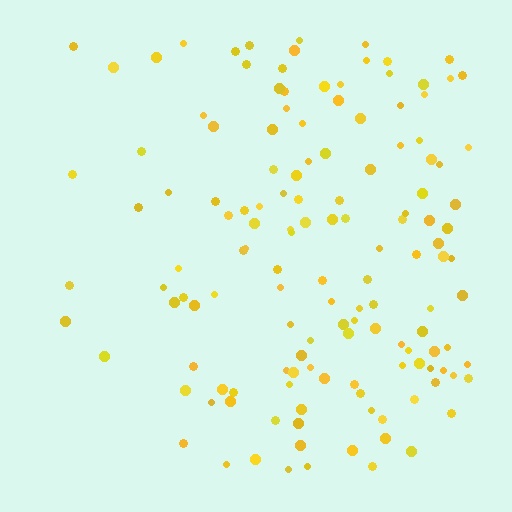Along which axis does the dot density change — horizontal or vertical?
Horizontal.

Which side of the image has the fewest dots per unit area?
The left.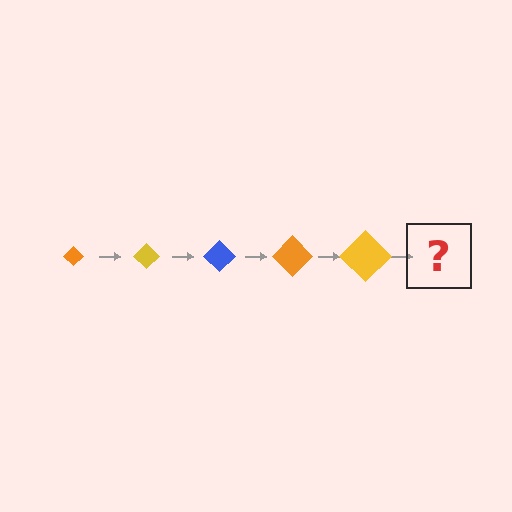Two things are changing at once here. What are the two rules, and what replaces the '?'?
The two rules are that the diamond grows larger each step and the color cycles through orange, yellow, and blue. The '?' should be a blue diamond, larger than the previous one.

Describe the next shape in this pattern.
It should be a blue diamond, larger than the previous one.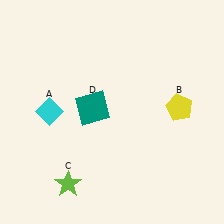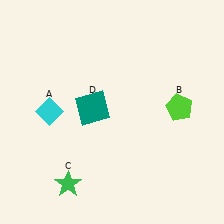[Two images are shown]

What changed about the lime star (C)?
In Image 1, C is lime. In Image 2, it changed to green.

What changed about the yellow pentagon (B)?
In Image 1, B is yellow. In Image 2, it changed to lime.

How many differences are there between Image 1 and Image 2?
There are 2 differences between the two images.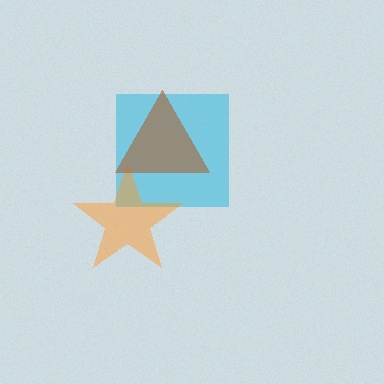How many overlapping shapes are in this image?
There are 3 overlapping shapes in the image.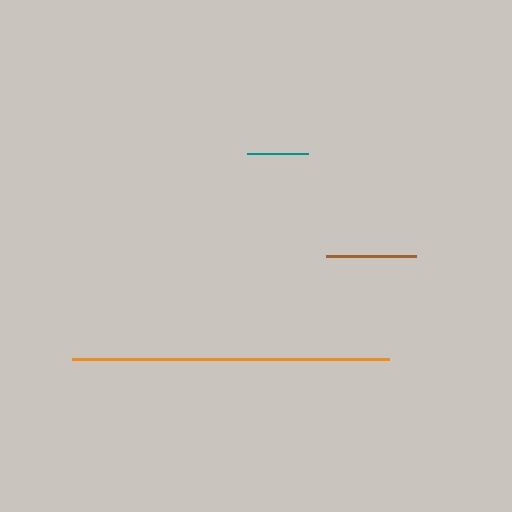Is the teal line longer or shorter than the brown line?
The brown line is longer than the teal line.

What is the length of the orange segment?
The orange segment is approximately 316 pixels long.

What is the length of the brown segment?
The brown segment is approximately 90 pixels long.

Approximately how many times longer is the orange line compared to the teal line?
The orange line is approximately 5.2 times the length of the teal line.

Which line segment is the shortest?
The teal line is the shortest at approximately 61 pixels.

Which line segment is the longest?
The orange line is the longest at approximately 316 pixels.